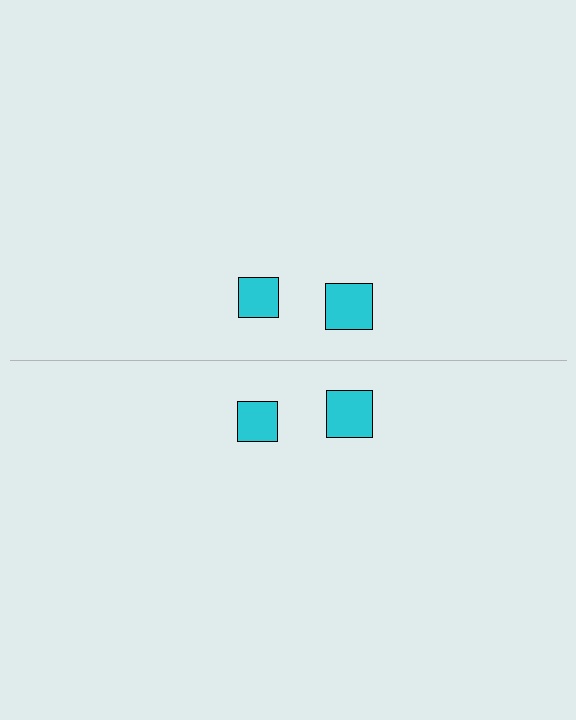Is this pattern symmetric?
Yes, this pattern has bilateral (reflection) symmetry.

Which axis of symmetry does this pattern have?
The pattern has a horizontal axis of symmetry running through the center of the image.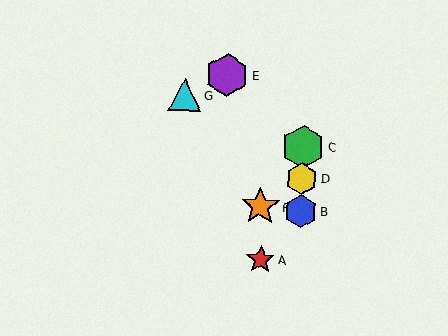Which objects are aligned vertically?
Objects B, C, D are aligned vertically.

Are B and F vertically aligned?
No, B is at x≈301 and F is at x≈260.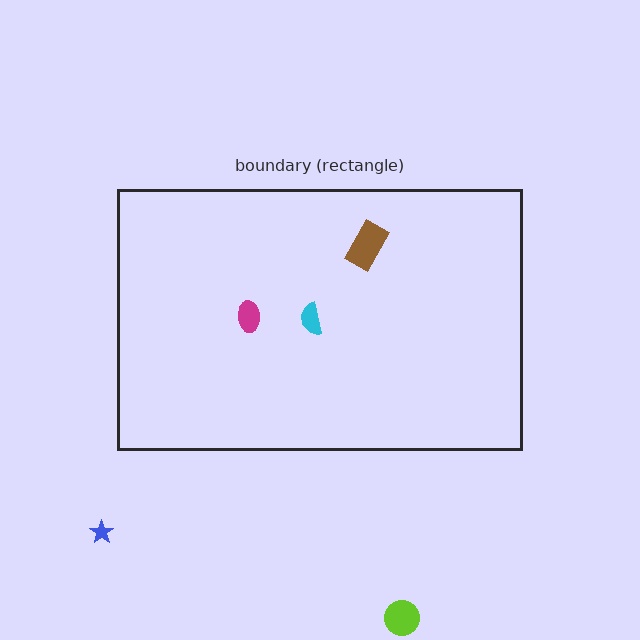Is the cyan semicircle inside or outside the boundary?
Inside.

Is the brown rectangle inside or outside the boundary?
Inside.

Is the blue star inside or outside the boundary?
Outside.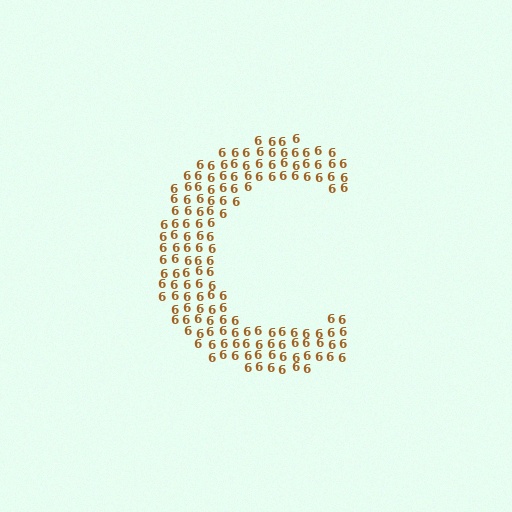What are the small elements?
The small elements are digit 6's.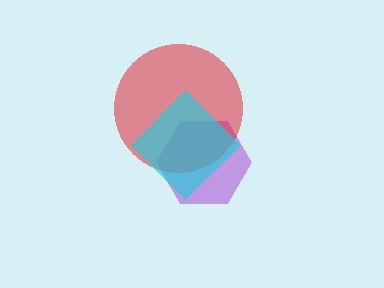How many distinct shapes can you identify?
There are 3 distinct shapes: a purple hexagon, a red circle, a cyan diamond.